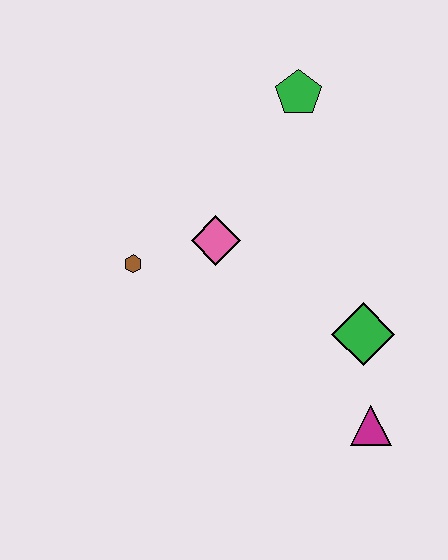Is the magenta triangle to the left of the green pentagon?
No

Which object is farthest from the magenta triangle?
The green pentagon is farthest from the magenta triangle.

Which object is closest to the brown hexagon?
The pink diamond is closest to the brown hexagon.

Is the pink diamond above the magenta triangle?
Yes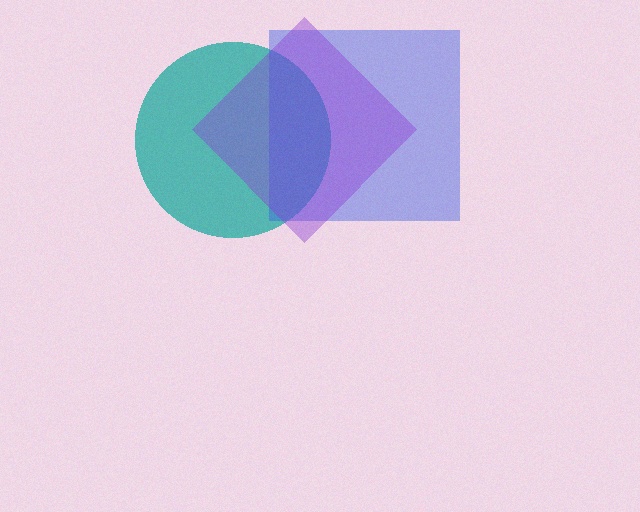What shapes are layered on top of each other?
The layered shapes are: a teal circle, a blue square, a purple diamond.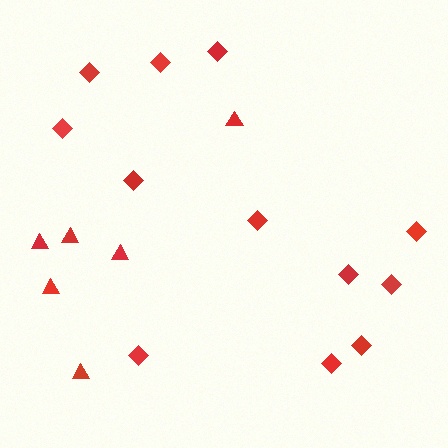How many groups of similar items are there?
There are 2 groups: one group of triangles (6) and one group of diamonds (12).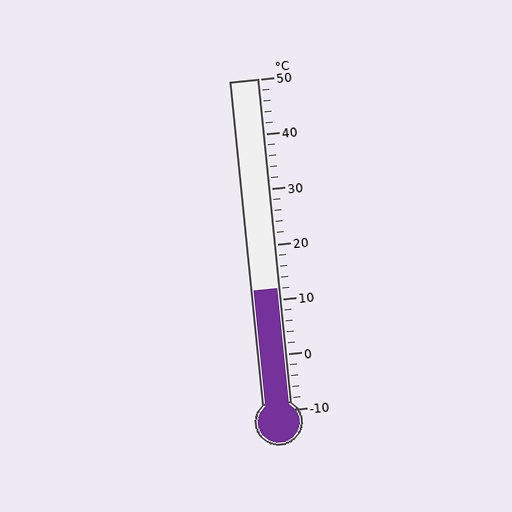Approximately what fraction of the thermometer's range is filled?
The thermometer is filled to approximately 35% of its range.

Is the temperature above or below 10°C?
The temperature is above 10°C.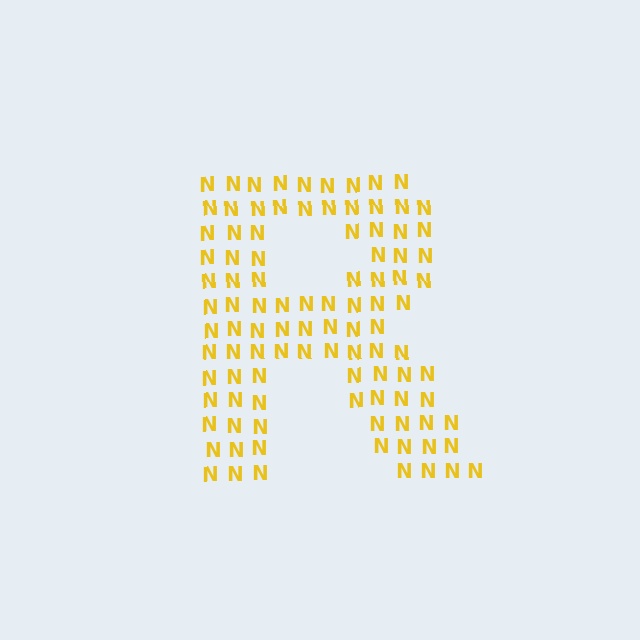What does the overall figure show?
The overall figure shows the letter R.